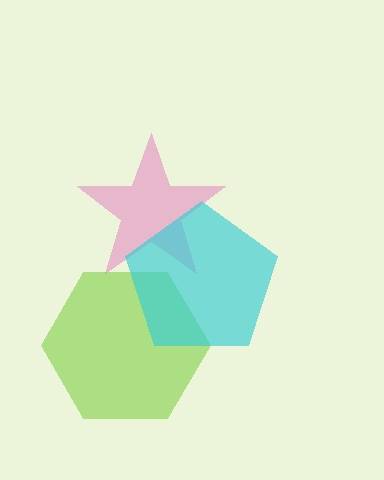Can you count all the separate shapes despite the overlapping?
Yes, there are 3 separate shapes.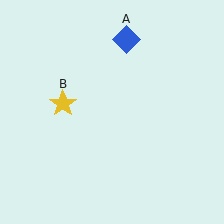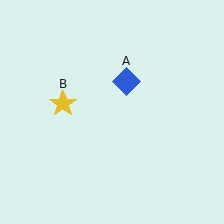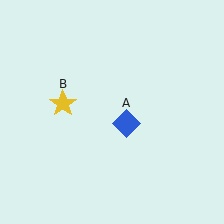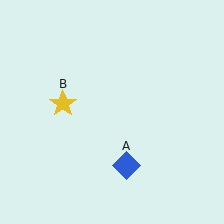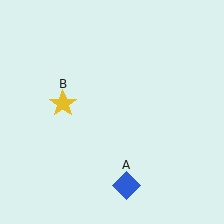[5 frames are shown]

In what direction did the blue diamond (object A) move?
The blue diamond (object A) moved down.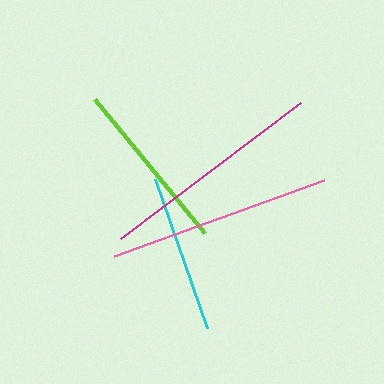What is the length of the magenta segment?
The magenta segment is approximately 225 pixels long.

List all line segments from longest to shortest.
From longest to shortest: magenta, pink, lime, cyan.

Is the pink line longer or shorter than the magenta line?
The magenta line is longer than the pink line.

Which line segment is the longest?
The magenta line is the longest at approximately 225 pixels.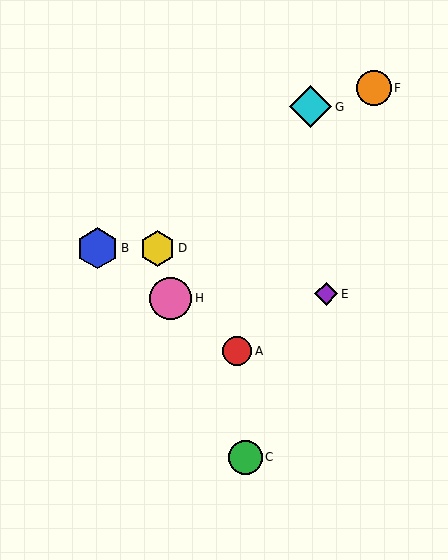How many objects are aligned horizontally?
2 objects (B, D) are aligned horizontally.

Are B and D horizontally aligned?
Yes, both are at y≈248.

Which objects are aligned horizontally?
Objects B, D are aligned horizontally.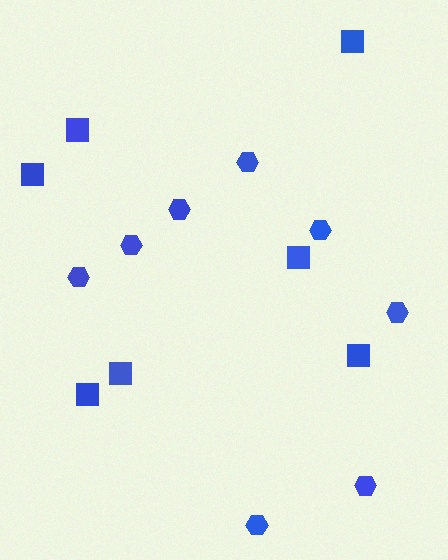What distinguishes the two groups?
There are 2 groups: one group of hexagons (8) and one group of squares (7).